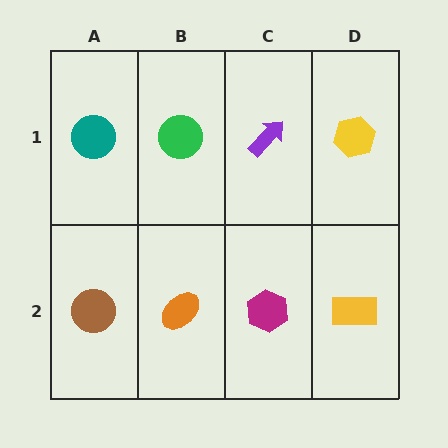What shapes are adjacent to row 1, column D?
A yellow rectangle (row 2, column D), a purple arrow (row 1, column C).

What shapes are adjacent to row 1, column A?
A brown circle (row 2, column A), a green circle (row 1, column B).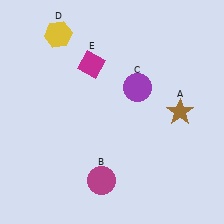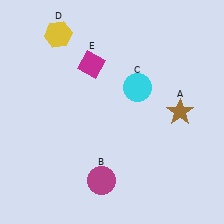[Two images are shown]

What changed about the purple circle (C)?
In Image 1, C is purple. In Image 2, it changed to cyan.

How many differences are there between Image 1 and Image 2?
There is 1 difference between the two images.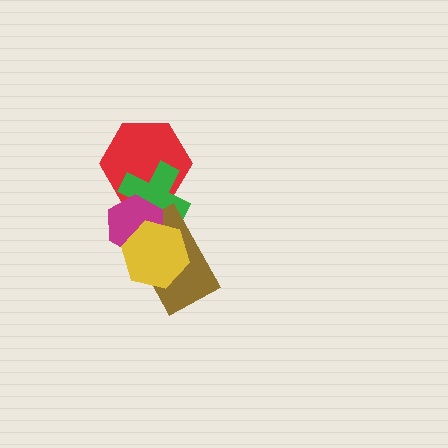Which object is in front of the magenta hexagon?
The yellow hexagon is in front of the magenta hexagon.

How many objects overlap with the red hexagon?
2 objects overlap with the red hexagon.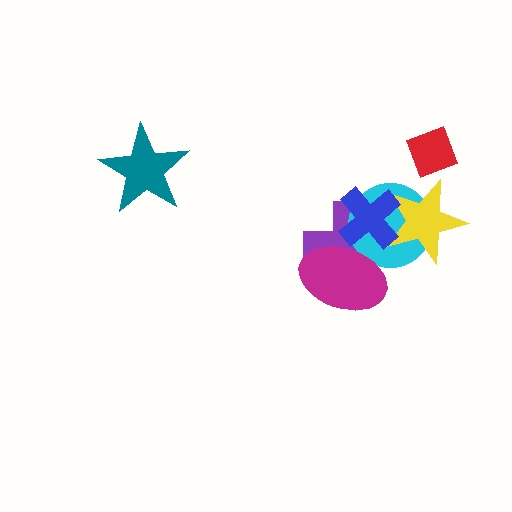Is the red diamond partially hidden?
No, no other shape covers it.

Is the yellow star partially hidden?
Yes, it is partially covered by another shape.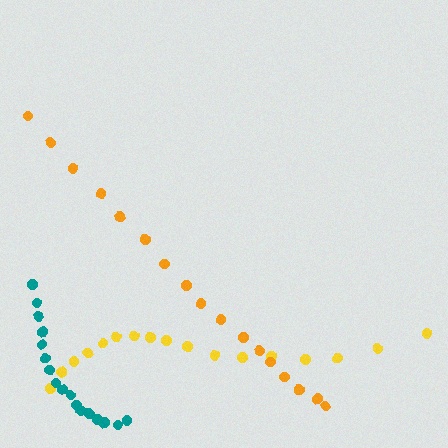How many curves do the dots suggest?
There are 3 distinct paths.